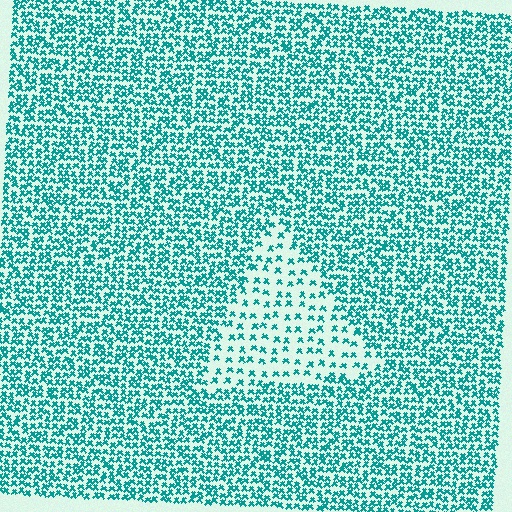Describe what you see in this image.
The image contains small teal elements arranged at two different densities. A triangle-shaped region is visible where the elements are less densely packed than the surrounding area.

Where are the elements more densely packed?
The elements are more densely packed outside the triangle boundary.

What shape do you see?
I see a triangle.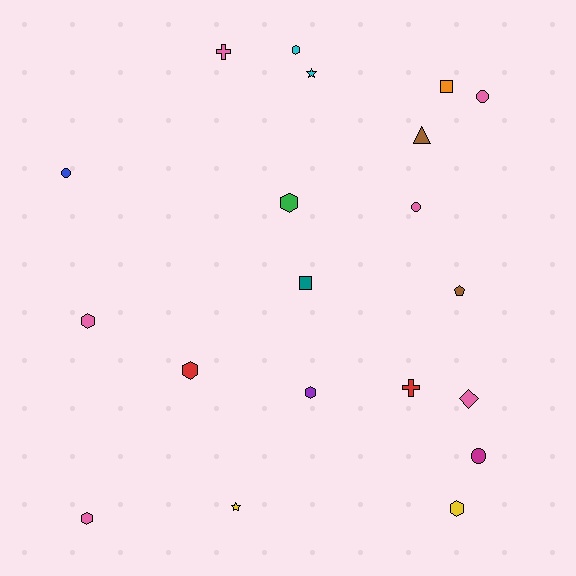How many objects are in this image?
There are 20 objects.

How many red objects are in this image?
There are 2 red objects.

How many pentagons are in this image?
There is 1 pentagon.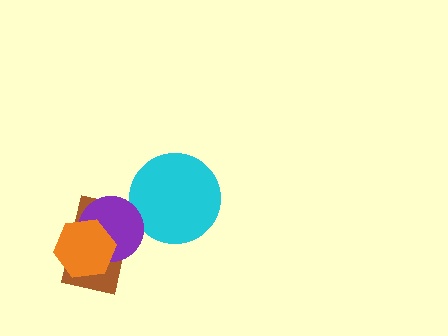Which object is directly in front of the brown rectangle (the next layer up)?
The purple circle is directly in front of the brown rectangle.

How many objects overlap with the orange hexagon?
2 objects overlap with the orange hexagon.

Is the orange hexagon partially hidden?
No, no other shape covers it.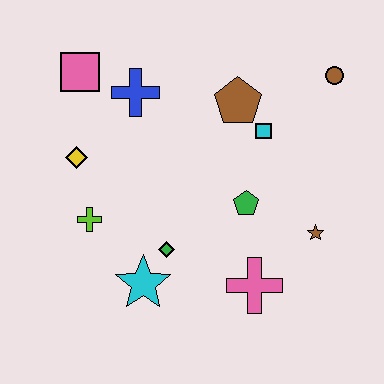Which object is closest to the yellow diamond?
The lime cross is closest to the yellow diamond.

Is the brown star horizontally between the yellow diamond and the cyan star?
No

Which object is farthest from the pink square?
The brown star is farthest from the pink square.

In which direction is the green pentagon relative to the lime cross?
The green pentagon is to the right of the lime cross.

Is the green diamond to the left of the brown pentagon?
Yes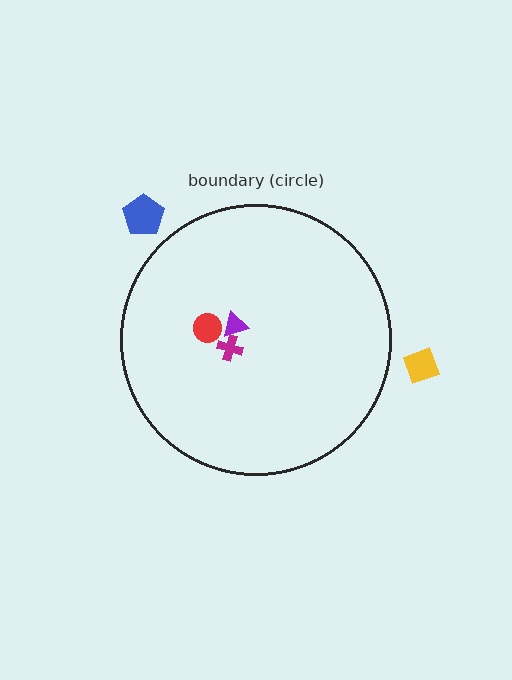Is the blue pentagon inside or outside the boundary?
Outside.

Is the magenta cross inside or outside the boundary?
Inside.